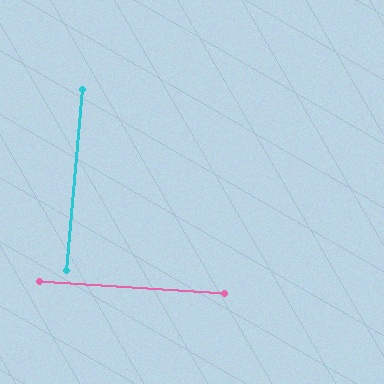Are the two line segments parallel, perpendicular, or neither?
Perpendicular — they meet at approximately 89°.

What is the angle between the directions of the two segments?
Approximately 89 degrees.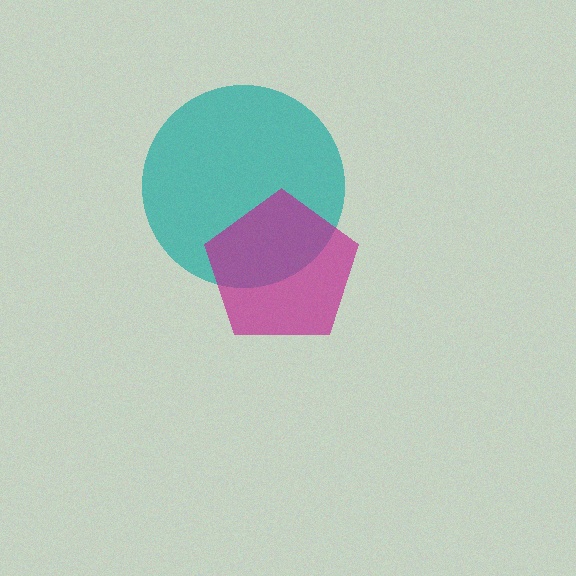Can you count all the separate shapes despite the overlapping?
Yes, there are 2 separate shapes.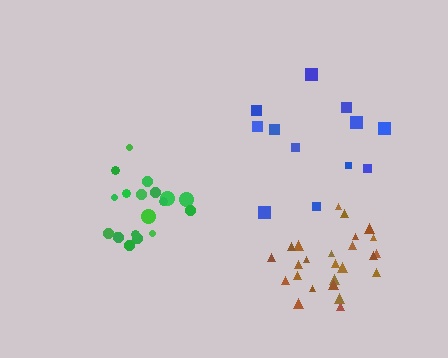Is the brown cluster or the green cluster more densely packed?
Green.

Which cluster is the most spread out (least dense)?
Blue.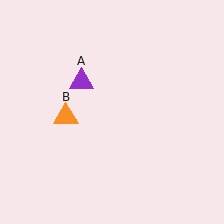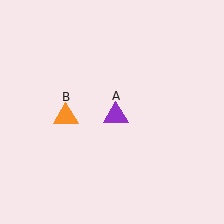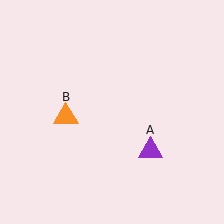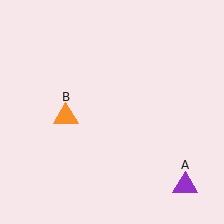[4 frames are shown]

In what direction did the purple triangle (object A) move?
The purple triangle (object A) moved down and to the right.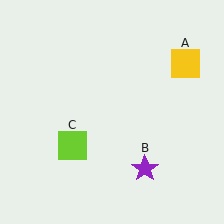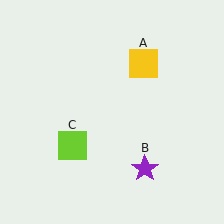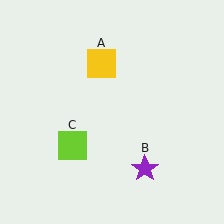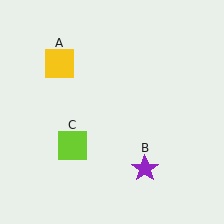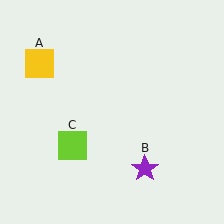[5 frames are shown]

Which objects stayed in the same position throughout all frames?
Purple star (object B) and lime square (object C) remained stationary.